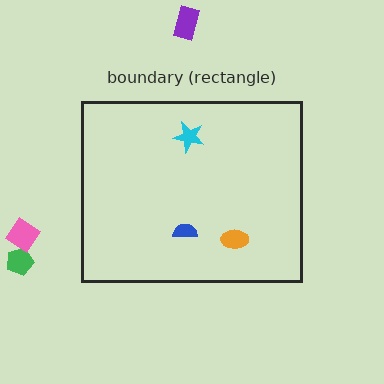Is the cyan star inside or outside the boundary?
Inside.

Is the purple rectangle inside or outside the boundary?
Outside.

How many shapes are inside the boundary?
3 inside, 3 outside.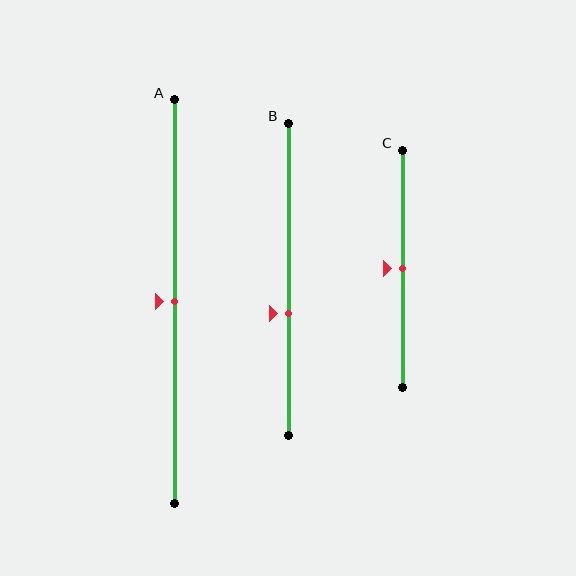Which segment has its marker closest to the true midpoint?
Segment A has its marker closest to the true midpoint.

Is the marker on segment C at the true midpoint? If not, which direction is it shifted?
Yes, the marker on segment C is at the true midpoint.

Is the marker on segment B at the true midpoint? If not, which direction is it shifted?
No, the marker on segment B is shifted downward by about 11% of the segment length.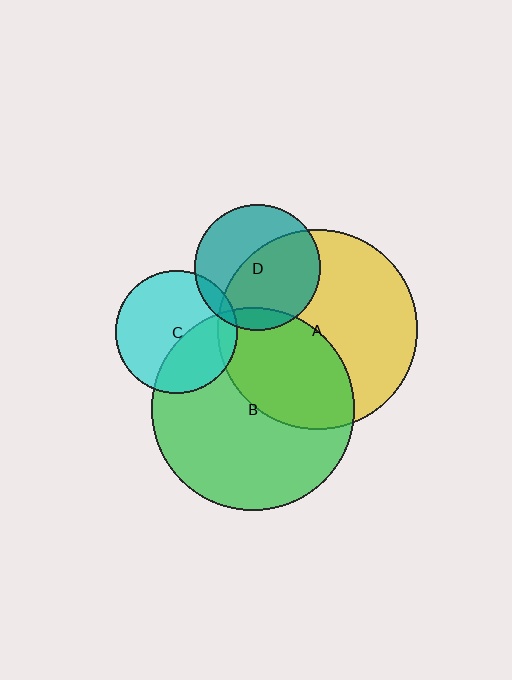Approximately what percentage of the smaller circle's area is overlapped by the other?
Approximately 35%.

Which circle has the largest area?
Circle B (green).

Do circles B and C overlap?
Yes.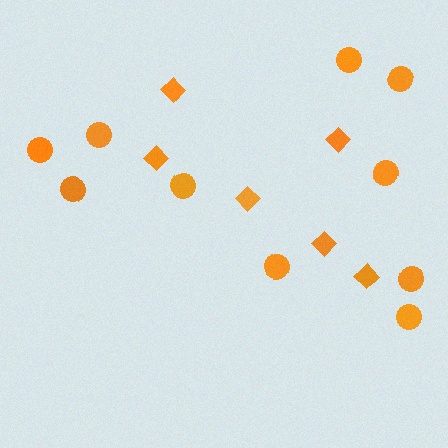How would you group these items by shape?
There are 2 groups: one group of circles (10) and one group of diamonds (6).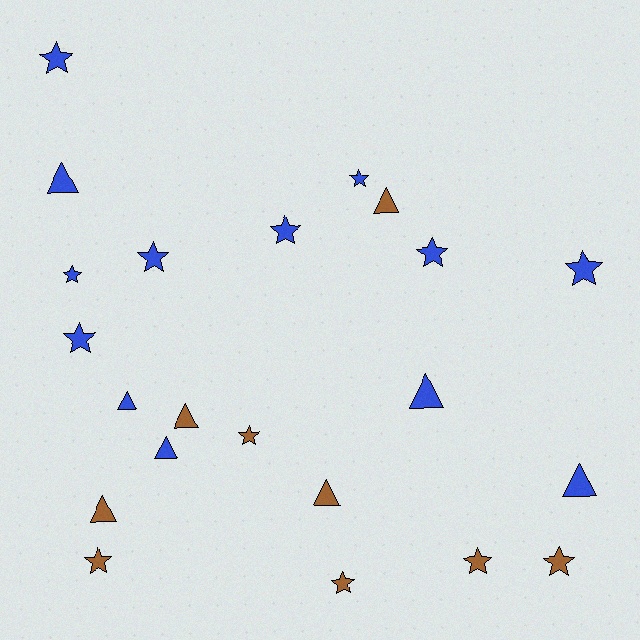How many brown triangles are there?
There are 4 brown triangles.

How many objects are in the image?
There are 22 objects.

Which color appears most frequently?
Blue, with 13 objects.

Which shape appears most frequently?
Star, with 13 objects.